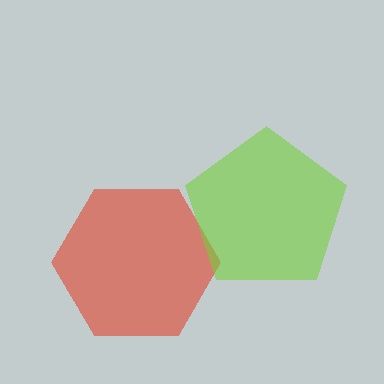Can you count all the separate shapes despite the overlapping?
Yes, there are 2 separate shapes.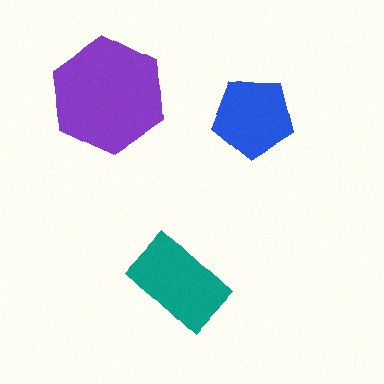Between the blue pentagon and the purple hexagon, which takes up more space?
The purple hexagon.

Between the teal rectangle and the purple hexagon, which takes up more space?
The purple hexagon.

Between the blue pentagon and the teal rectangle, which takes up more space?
The teal rectangle.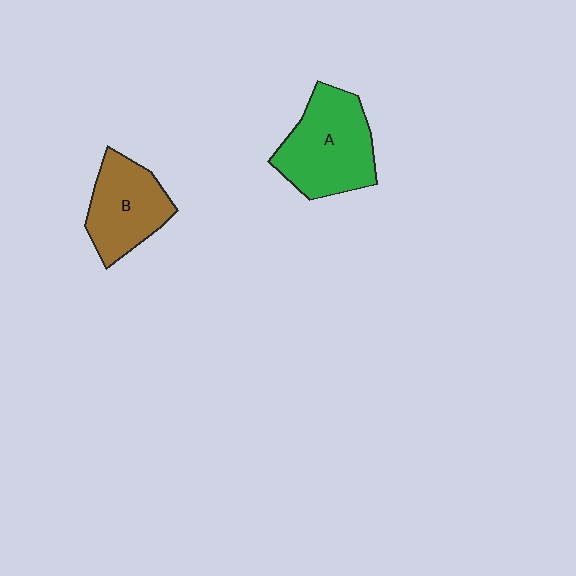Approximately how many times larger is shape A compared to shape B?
Approximately 1.3 times.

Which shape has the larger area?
Shape A (green).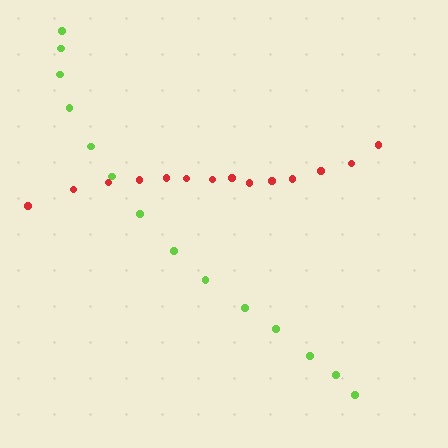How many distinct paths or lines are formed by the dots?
There are 2 distinct paths.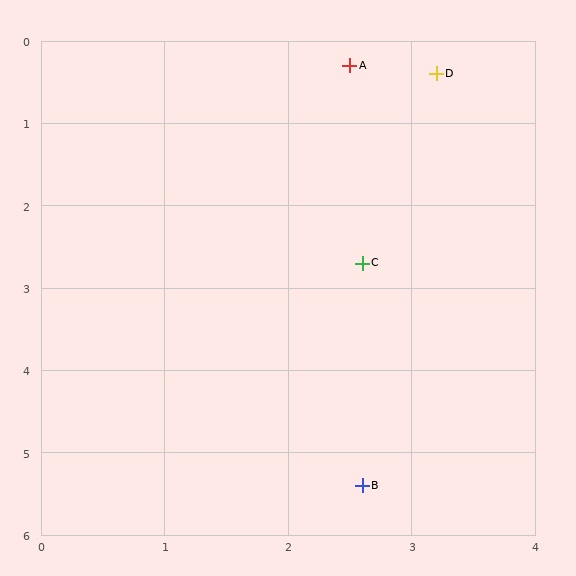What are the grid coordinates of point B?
Point B is at approximately (2.6, 5.4).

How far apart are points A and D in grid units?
Points A and D are about 0.7 grid units apart.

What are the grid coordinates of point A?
Point A is at approximately (2.5, 0.3).